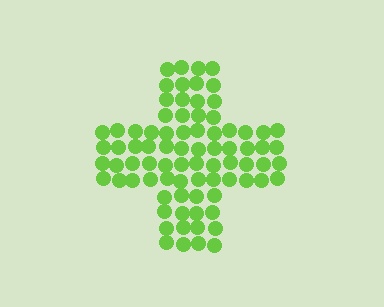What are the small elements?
The small elements are circles.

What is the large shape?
The large shape is a cross.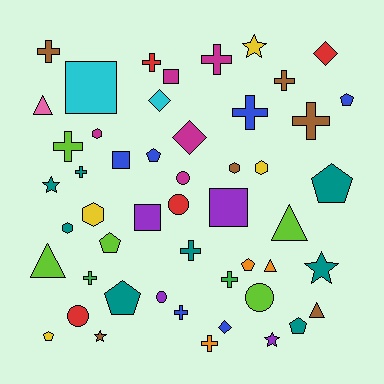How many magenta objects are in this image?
There are 5 magenta objects.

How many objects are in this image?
There are 50 objects.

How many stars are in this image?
There are 5 stars.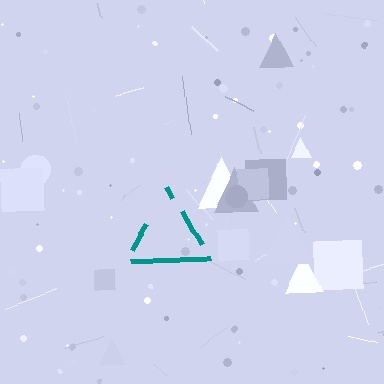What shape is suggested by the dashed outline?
The dashed outline suggests a triangle.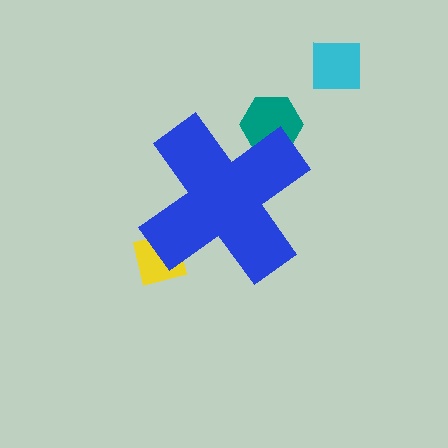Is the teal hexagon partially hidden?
Yes, the teal hexagon is partially hidden behind the blue cross.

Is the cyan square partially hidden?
No, the cyan square is fully visible.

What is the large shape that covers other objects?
A blue cross.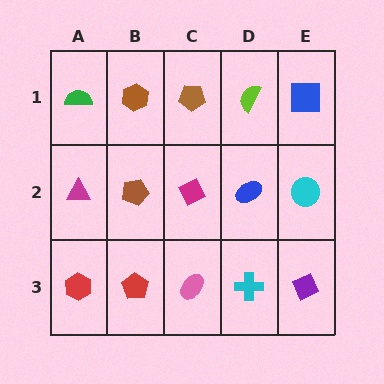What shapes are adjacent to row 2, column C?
A brown pentagon (row 1, column C), a pink ellipse (row 3, column C), a brown pentagon (row 2, column B), a blue ellipse (row 2, column D).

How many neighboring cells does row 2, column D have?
4.